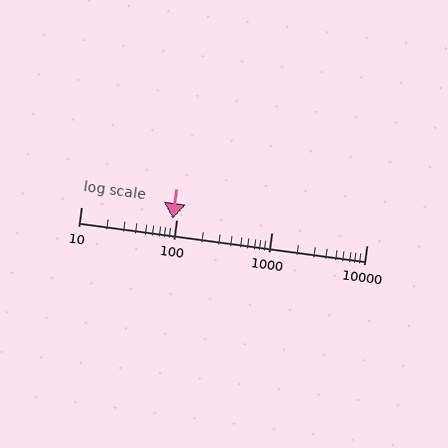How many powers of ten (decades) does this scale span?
The scale spans 3 decades, from 10 to 10000.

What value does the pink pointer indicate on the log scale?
The pointer indicates approximately 91.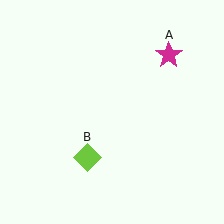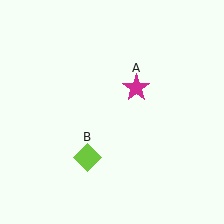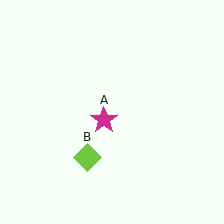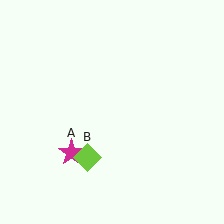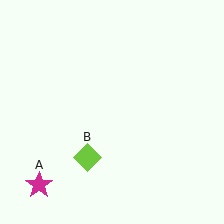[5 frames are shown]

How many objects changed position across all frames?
1 object changed position: magenta star (object A).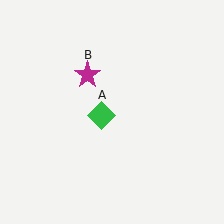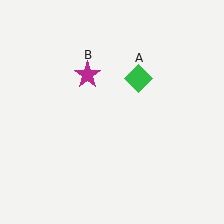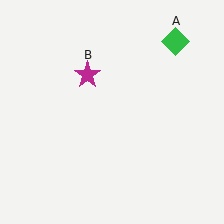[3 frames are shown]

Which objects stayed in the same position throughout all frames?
Magenta star (object B) remained stationary.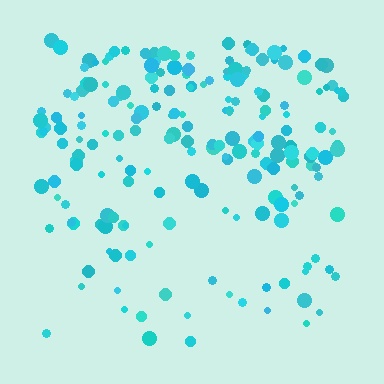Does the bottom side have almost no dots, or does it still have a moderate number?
Still a moderate number, just noticeably fewer than the top.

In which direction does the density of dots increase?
From bottom to top, with the top side densest.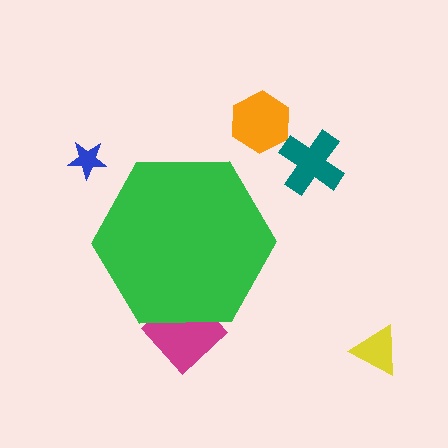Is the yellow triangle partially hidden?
No, the yellow triangle is fully visible.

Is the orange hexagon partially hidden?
No, the orange hexagon is fully visible.